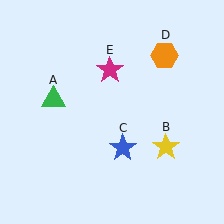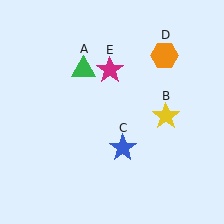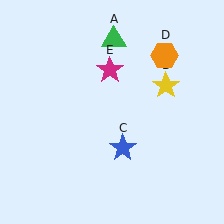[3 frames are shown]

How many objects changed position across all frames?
2 objects changed position: green triangle (object A), yellow star (object B).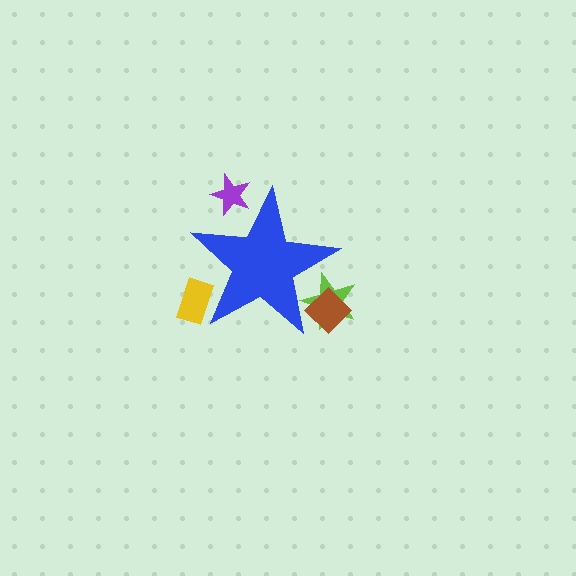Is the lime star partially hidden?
Yes, the lime star is partially hidden behind the blue star.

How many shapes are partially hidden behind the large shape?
4 shapes are partially hidden.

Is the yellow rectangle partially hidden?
Yes, the yellow rectangle is partially hidden behind the blue star.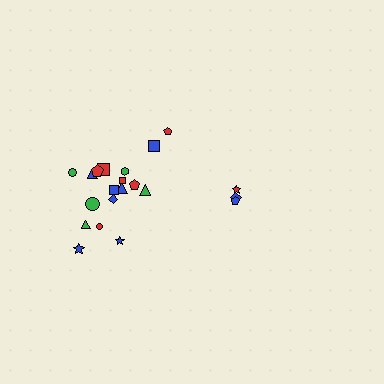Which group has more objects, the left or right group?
The left group.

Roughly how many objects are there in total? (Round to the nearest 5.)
Roughly 20 objects in total.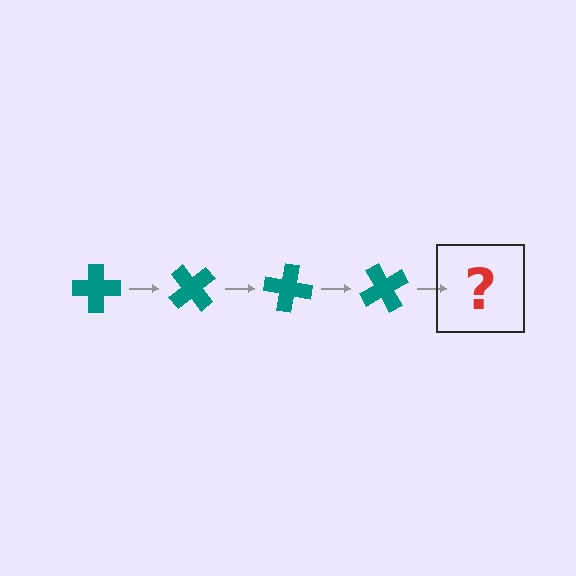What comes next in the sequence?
The next element should be a teal cross rotated 200 degrees.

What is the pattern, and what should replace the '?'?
The pattern is that the cross rotates 50 degrees each step. The '?' should be a teal cross rotated 200 degrees.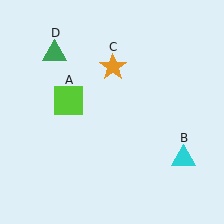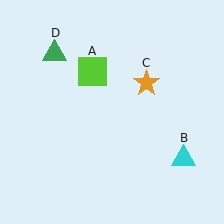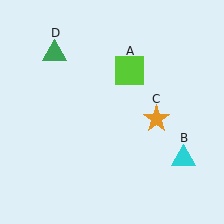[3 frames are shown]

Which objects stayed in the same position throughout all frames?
Cyan triangle (object B) and green triangle (object D) remained stationary.